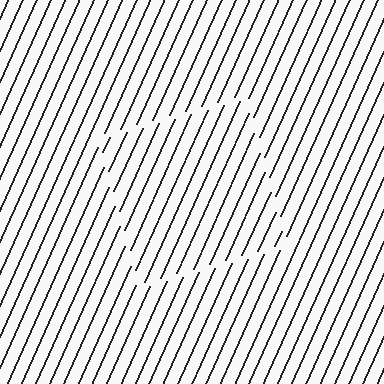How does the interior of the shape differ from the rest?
The interior of the shape contains the same grating, shifted by half a period — the contour is defined by the phase discontinuity where line-ends from the inner and outer gratings abut.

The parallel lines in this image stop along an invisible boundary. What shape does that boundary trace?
An illusory square. The interior of the shape contains the same grating, shifted by half a period — the contour is defined by the phase discontinuity where line-ends from the inner and outer gratings abut.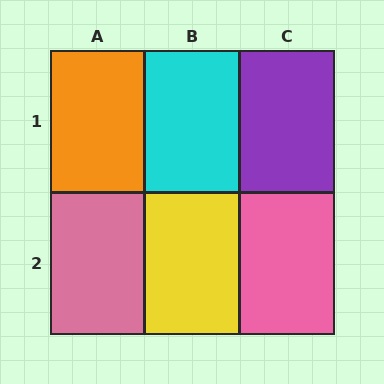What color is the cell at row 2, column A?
Pink.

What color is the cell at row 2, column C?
Pink.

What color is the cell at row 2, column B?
Yellow.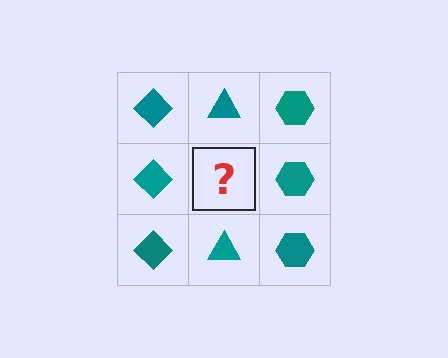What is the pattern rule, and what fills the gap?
The rule is that each column has a consistent shape. The gap should be filled with a teal triangle.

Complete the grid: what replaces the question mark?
The question mark should be replaced with a teal triangle.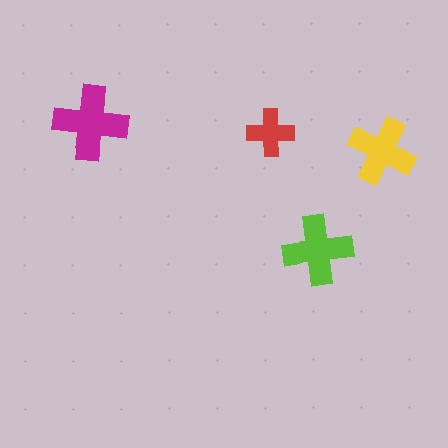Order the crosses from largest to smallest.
the magenta one, the lime one, the yellow one, the red one.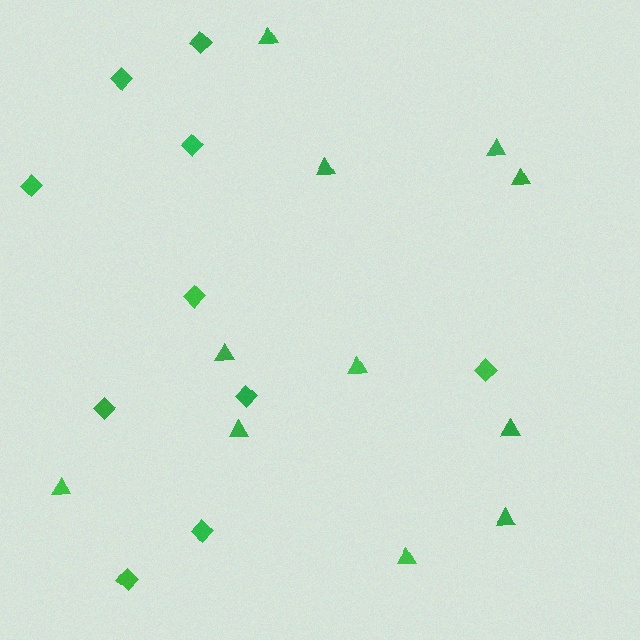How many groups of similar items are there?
There are 2 groups: one group of diamonds (10) and one group of triangles (11).